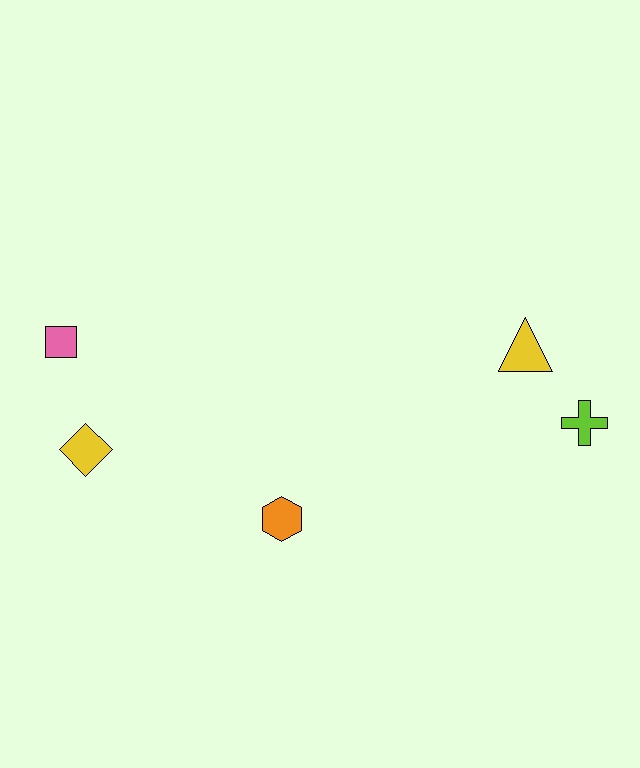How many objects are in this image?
There are 5 objects.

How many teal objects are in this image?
There are no teal objects.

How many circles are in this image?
There are no circles.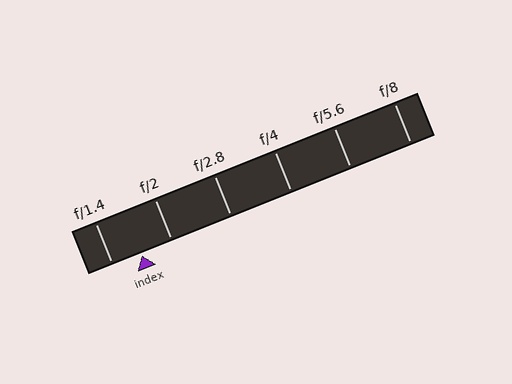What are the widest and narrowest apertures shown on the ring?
The widest aperture shown is f/1.4 and the narrowest is f/8.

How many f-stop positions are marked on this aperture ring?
There are 6 f-stop positions marked.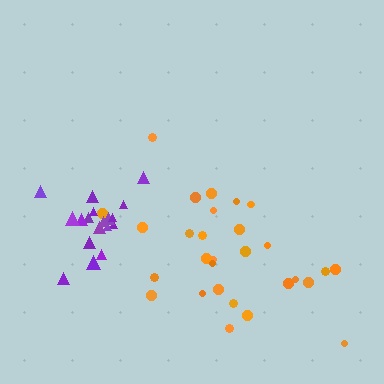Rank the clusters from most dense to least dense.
purple, orange.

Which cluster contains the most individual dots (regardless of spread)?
Orange (31).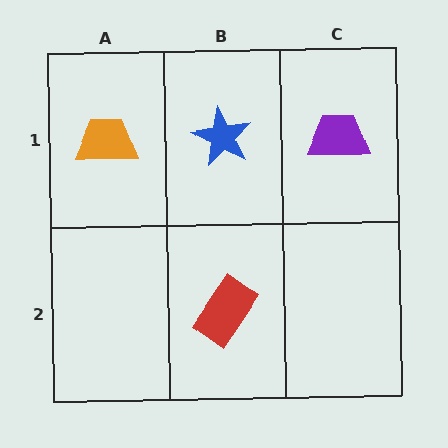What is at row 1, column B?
A blue star.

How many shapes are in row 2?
1 shape.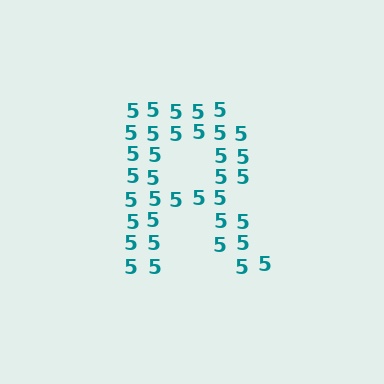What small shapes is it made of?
It is made of small digit 5's.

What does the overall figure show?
The overall figure shows the letter R.